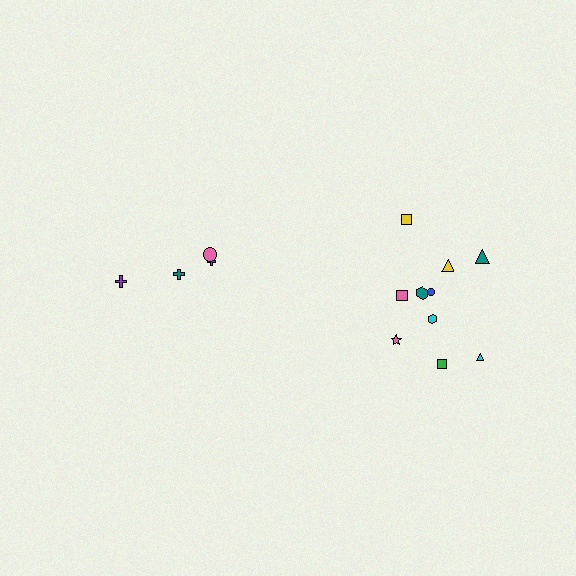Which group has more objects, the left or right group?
The right group.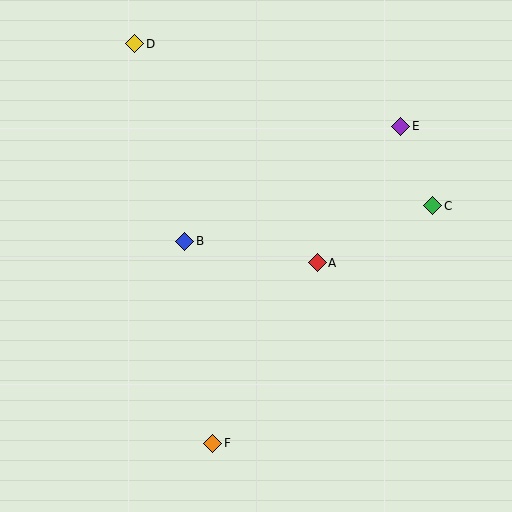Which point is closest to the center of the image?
Point A at (317, 263) is closest to the center.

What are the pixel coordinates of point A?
Point A is at (317, 263).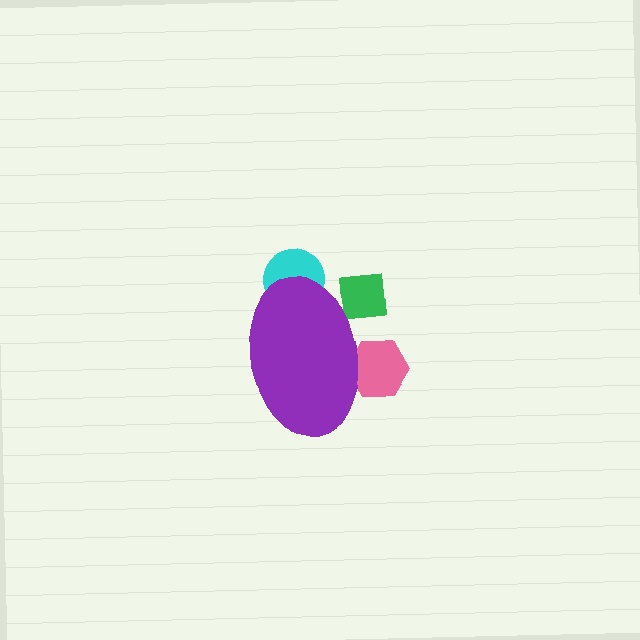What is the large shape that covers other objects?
A purple ellipse.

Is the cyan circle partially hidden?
Yes, the cyan circle is partially hidden behind the purple ellipse.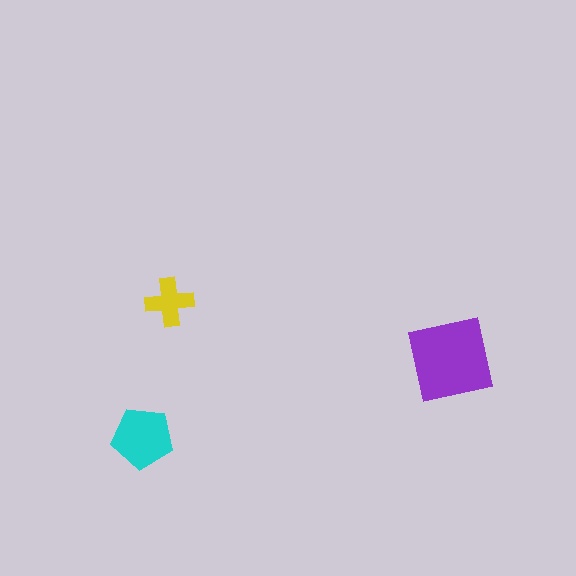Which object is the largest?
The purple square.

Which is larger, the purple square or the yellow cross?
The purple square.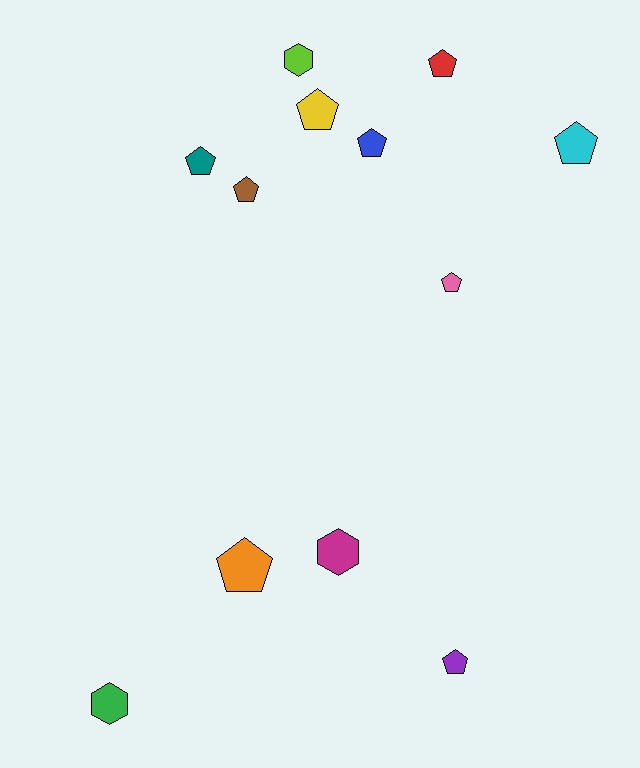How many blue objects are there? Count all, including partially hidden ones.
There is 1 blue object.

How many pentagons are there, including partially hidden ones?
There are 9 pentagons.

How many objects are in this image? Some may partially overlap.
There are 12 objects.